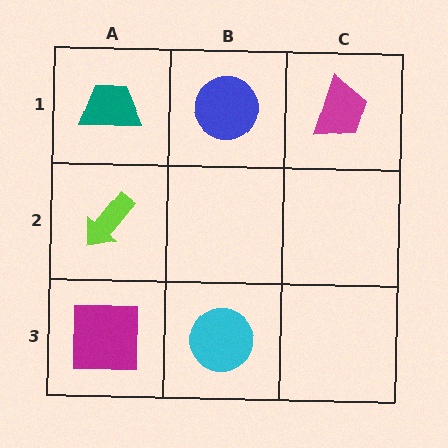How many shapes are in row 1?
3 shapes.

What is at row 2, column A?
A lime arrow.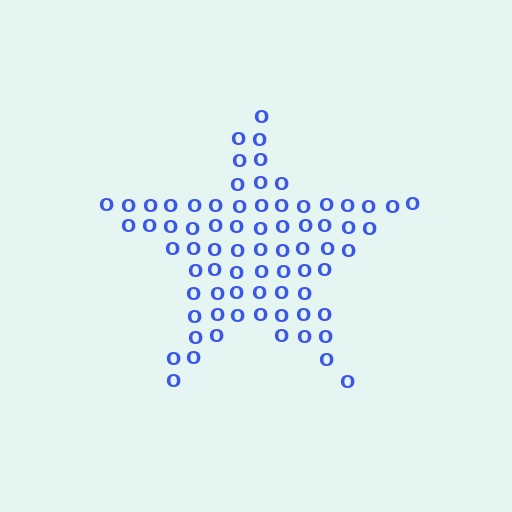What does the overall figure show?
The overall figure shows a star.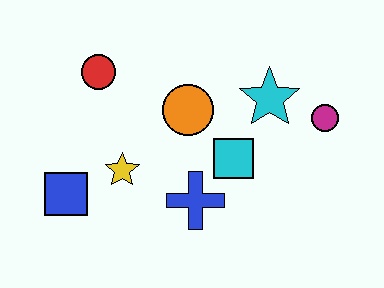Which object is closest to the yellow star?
The blue square is closest to the yellow star.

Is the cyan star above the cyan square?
Yes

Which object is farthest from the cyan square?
The blue square is farthest from the cyan square.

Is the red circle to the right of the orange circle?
No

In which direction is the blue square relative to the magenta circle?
The blue square is to the left of the magenta circle.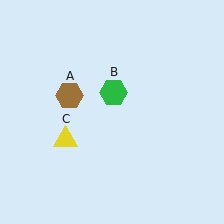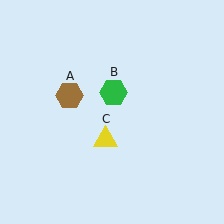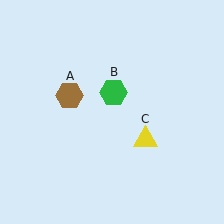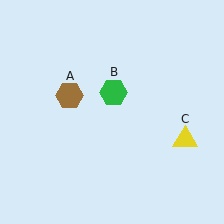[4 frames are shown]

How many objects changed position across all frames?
1 object changed position: yellow triangle (object C).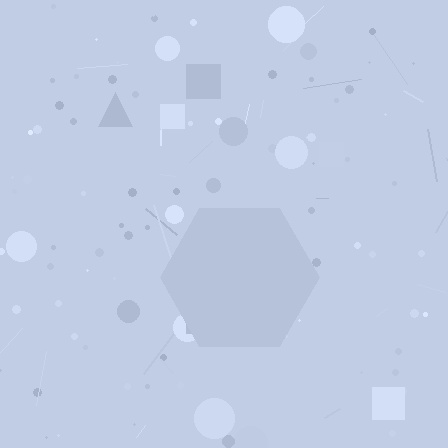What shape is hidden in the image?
A hexagon is hidden in the image.